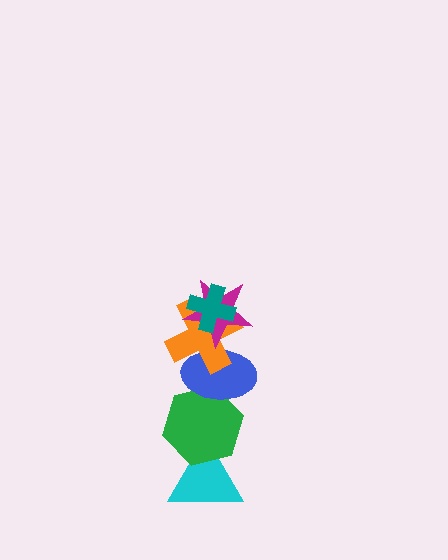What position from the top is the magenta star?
The magenta star is 2nd from the top.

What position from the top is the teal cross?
The teal cross is 1st from the top.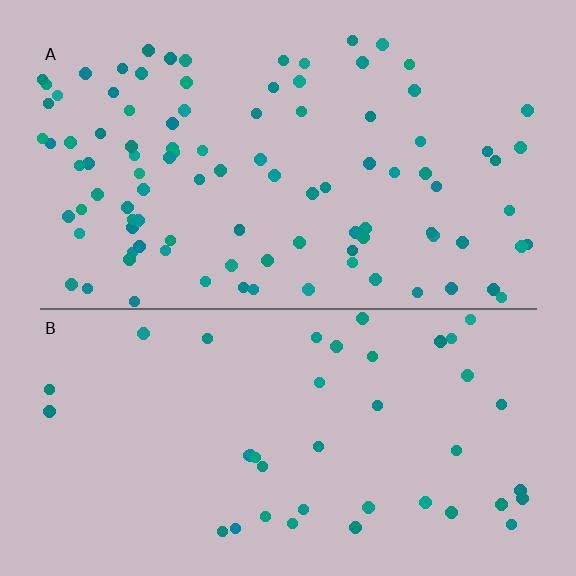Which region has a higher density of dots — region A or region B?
A (the top).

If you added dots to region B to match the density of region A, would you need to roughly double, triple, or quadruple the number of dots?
Approximately double.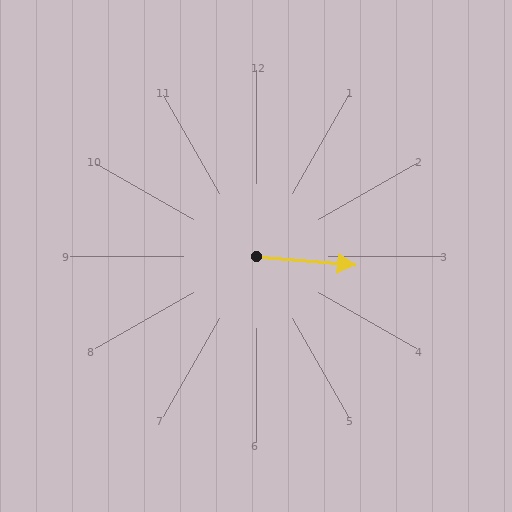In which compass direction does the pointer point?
East.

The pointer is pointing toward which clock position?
Roughly 3 o'clock.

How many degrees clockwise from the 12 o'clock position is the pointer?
Approximately 95 degrees.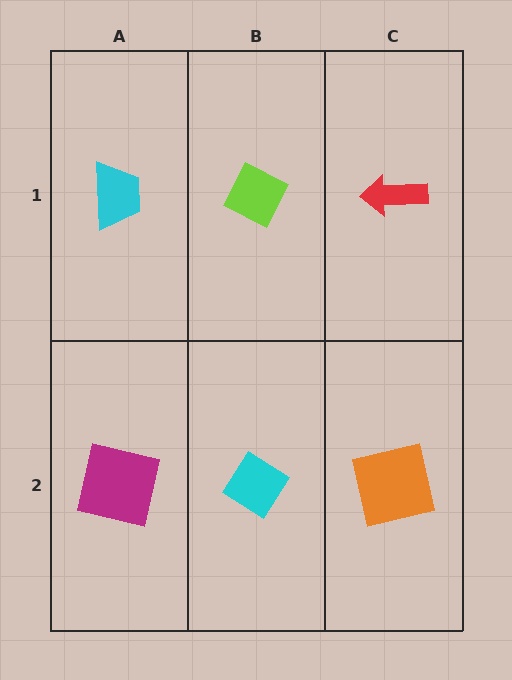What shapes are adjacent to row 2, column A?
A cyan trapezoid (row 1, column A), a cyan diamond (row 2, column B).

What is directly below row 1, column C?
An orange square.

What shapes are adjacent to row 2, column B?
A lime diamond (row 1, column B), a magenta square (row 2, column A), an orange square (row 2, column C).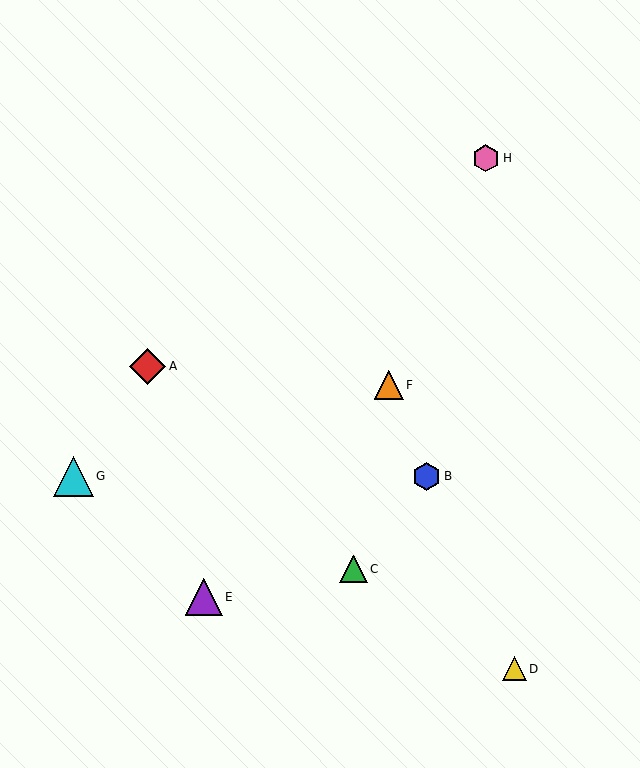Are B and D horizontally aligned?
No, B is at y≈477 and D is at y≈669.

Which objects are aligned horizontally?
Objects B, G are aligned horizontally.